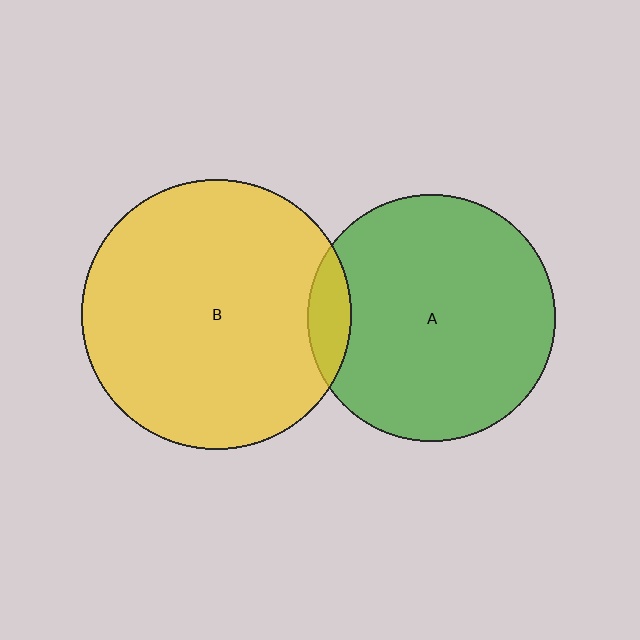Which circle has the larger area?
Circle B (yellow).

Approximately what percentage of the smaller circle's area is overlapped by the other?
Approximately 10%.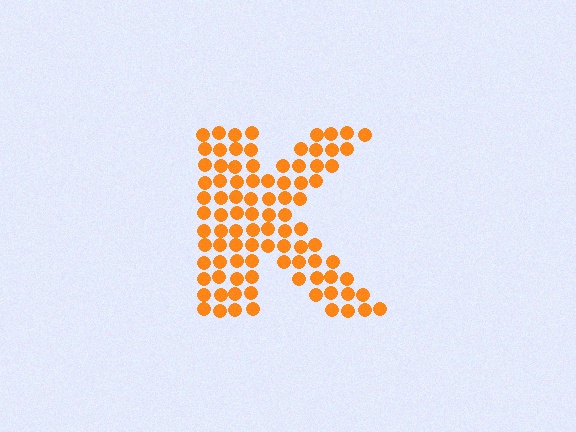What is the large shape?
The large shape is the letter K.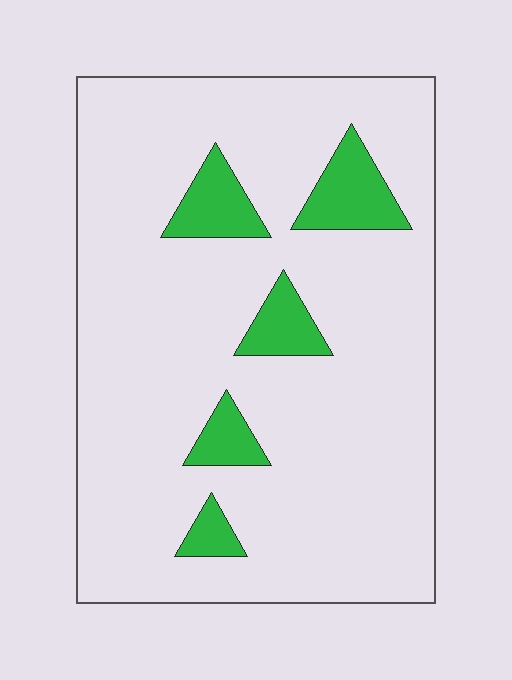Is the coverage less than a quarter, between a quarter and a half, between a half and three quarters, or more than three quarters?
Less than a quarter.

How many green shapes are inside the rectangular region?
5.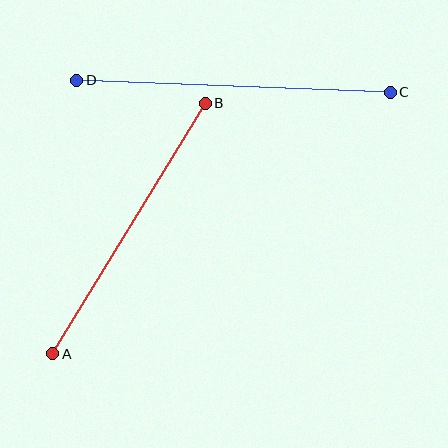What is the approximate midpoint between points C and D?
The midpoint is at approximately (233, 86) pixels.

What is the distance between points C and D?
The distance is approximately 314 pixels.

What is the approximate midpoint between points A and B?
The midpoint is at approximately (129, 229) pixels.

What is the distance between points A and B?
The distance is approximately 293 pixels.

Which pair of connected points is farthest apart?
Points C and D are farthest apart.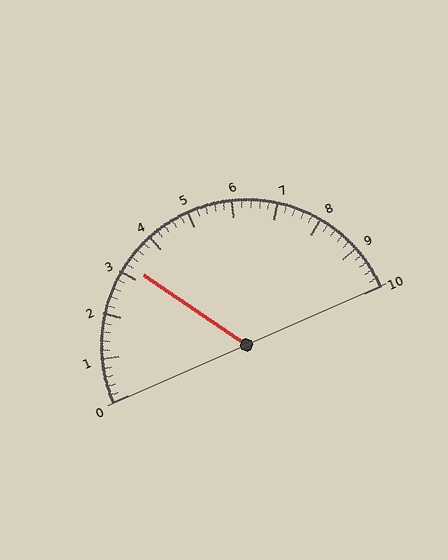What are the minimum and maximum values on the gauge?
The gauge ranges from 0 to 10.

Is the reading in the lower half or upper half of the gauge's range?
The reading is in the lower half of the range (0 to 10).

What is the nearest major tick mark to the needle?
The nearest major tick mark is 3.